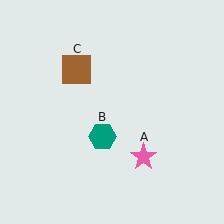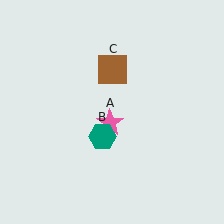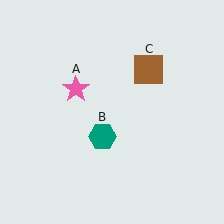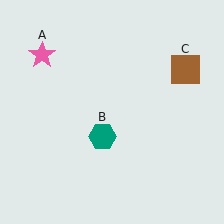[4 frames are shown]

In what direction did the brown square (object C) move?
The brown square (object C) moved right.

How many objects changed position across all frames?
2 objects changed position: pink star (object A), brown square (object C).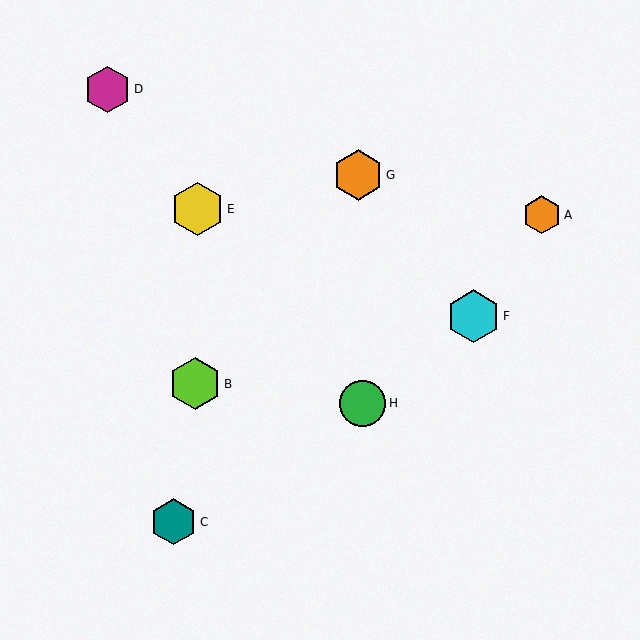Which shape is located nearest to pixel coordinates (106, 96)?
The magenta hexagon (labeled D) at (108, 89) is nearest to that location.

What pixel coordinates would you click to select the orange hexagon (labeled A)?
Click at (542, 215) to select the orange hexagon A.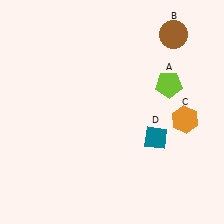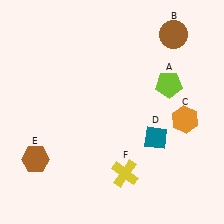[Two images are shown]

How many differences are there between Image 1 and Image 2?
There are 2 differences between the two images.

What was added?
A brown hexagon (E), a yellow cross (F) were added in Image 2.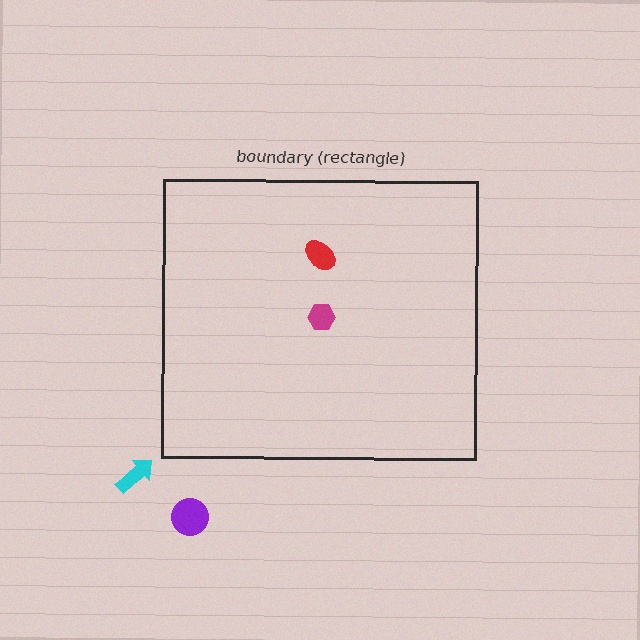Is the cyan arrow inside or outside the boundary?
Outside.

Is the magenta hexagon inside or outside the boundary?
Inside.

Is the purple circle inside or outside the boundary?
Outside.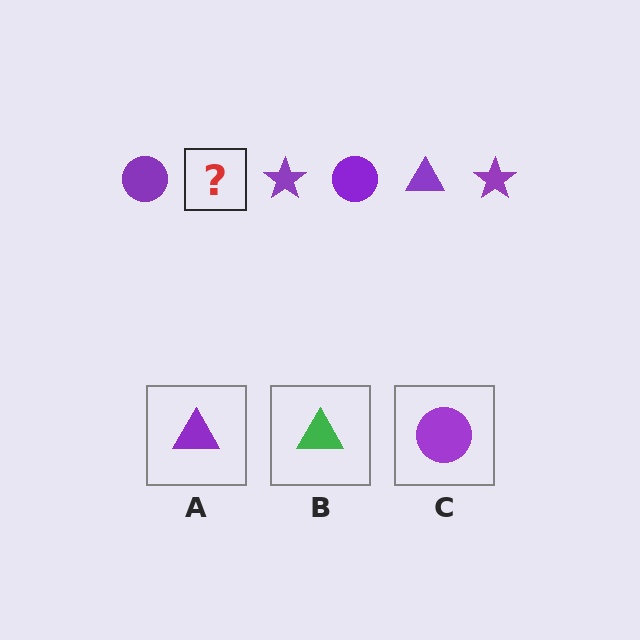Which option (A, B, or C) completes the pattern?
A.